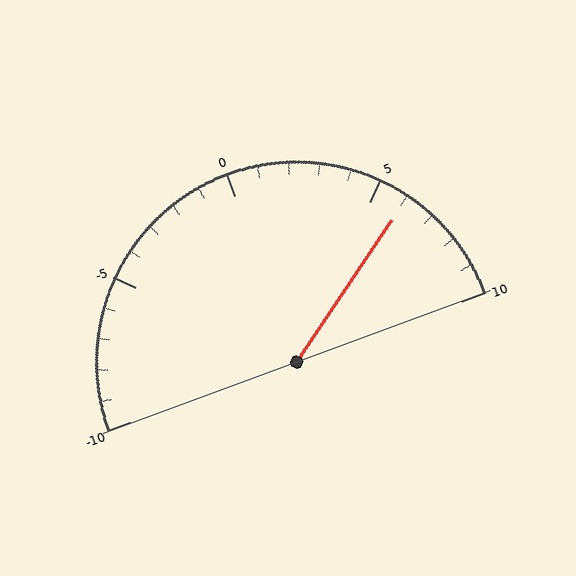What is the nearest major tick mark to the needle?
The nearest major tick mark is 5.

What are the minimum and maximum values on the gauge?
The gauge ranges from -10 to 10.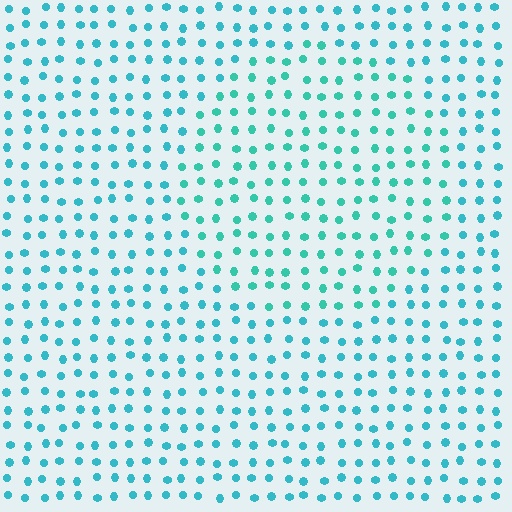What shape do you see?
I see a circle.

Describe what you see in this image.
The image is filled with small cyan elements in a uniform arrangement. A circle-shaped region is visible where the elements are tinted to a slightly different hue, forming a subtle color boundary.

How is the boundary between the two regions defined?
The boundary is defined purely by a slight shift in hue (about 18 degrees). Spacing, size, and orientation are identical on both sides.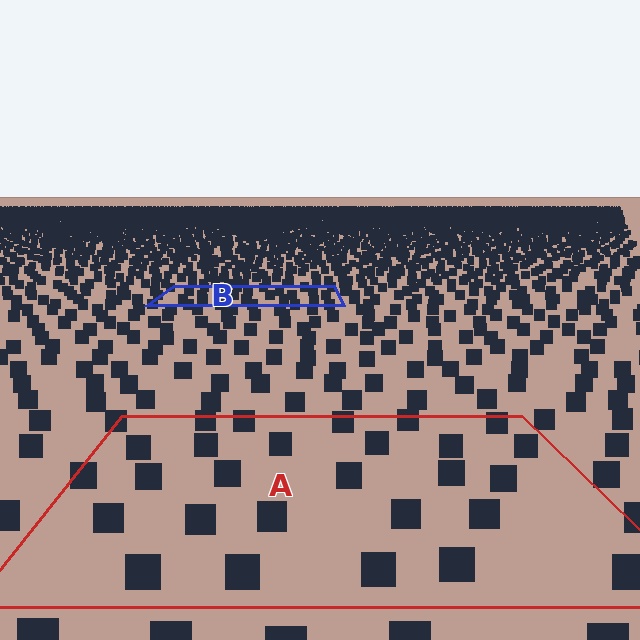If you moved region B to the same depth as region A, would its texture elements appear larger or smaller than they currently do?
They would appear larger. At a closer depth, the same texture elements are projected at a bigger on-screen size.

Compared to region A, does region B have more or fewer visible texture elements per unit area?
Region B has more texture elements per unit area — they are packed more densely because it is farther away.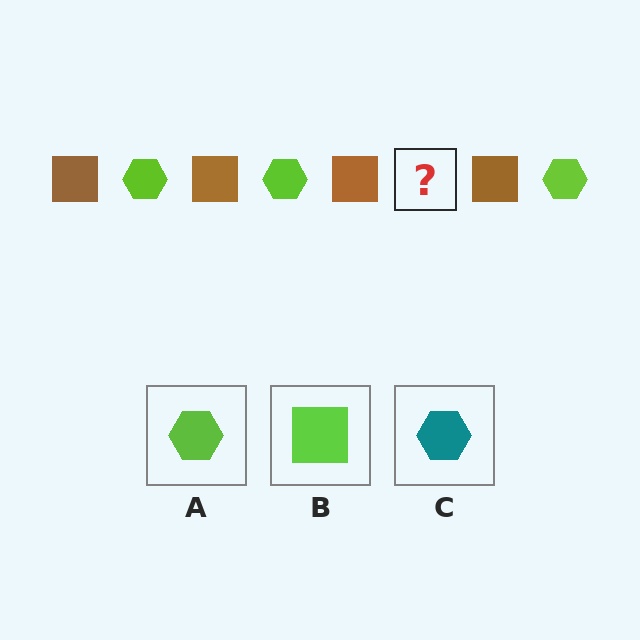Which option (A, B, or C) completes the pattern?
A.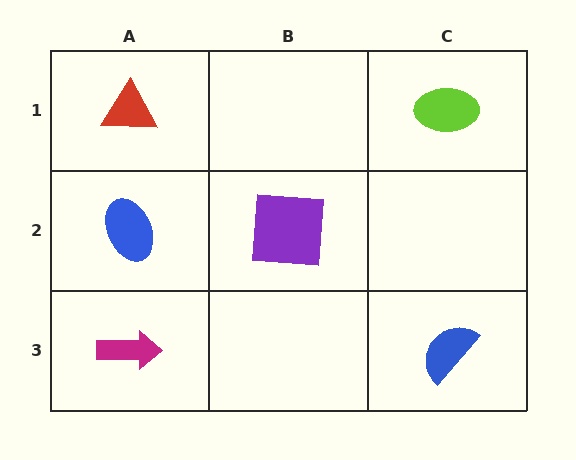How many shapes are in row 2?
2 shapes.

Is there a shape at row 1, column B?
No, that cell is empty.